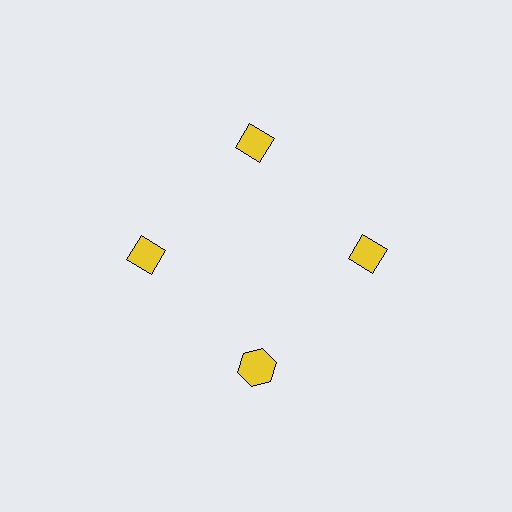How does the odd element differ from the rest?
It has a different shape: hexagon instead of diamond.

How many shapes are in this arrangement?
There are 4 shapes arranged in a ring pattern.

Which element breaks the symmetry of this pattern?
The yellow hexagon at roughly the 6 o'clock position breaks the symmetry. All other shapes are yellow diamonds.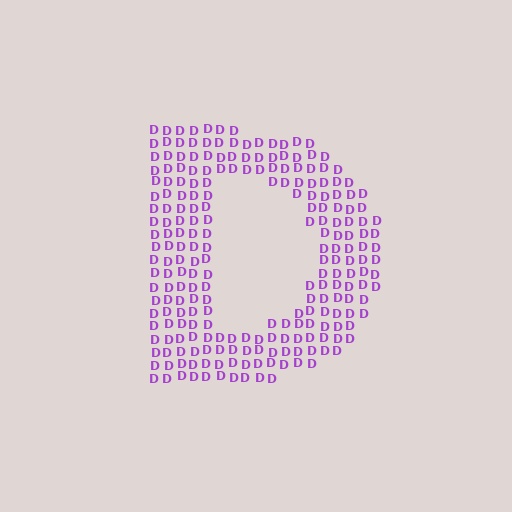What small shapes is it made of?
It is made of small letter D's.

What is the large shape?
The large shape is the letter D.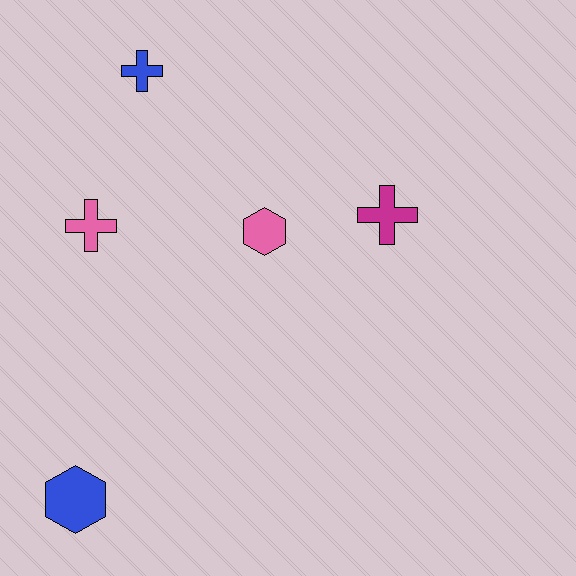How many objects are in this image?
There are 5 objects.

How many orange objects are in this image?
There are no orange objects.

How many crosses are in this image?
There are 3 crosses.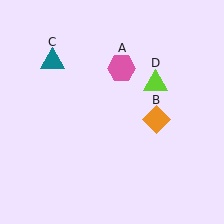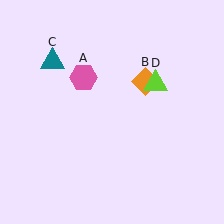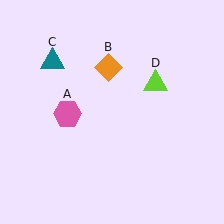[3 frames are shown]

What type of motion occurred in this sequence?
The pink hexagon (object A), orange diamond (object B) rotated counterclockwise around the center of the scene.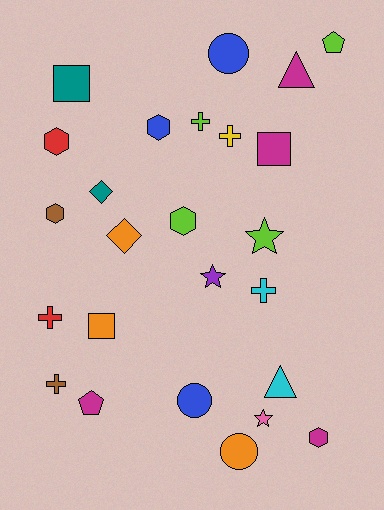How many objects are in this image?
There are 25 objects.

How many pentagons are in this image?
There are 2 pentagons.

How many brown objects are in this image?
There are 2 brown objects.